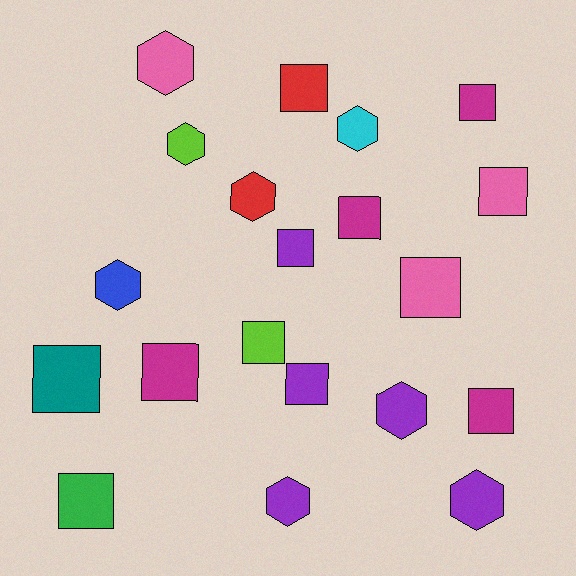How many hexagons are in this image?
There are 8 hexagons.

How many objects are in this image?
There are 20 objects.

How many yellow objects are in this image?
There are no yellow objects.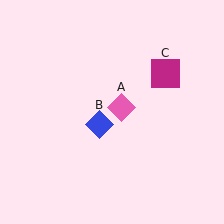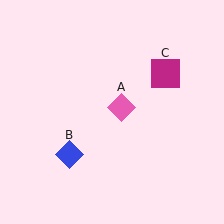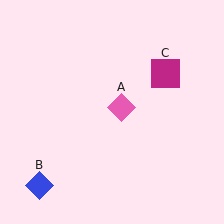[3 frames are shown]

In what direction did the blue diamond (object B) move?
The blue diamond (object B) moved down and to the left.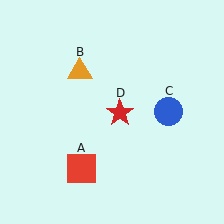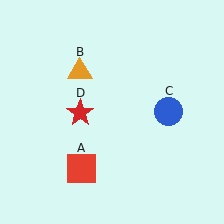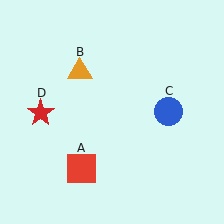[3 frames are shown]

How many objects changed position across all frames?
1 object changed position: red star (object D).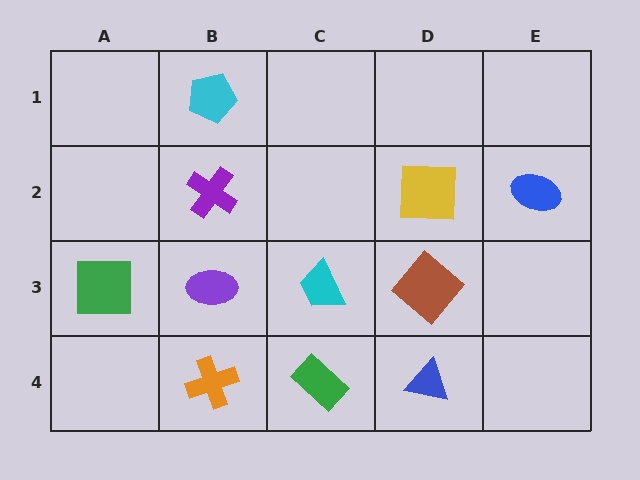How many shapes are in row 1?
1 shape.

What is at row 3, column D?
A brown diamond.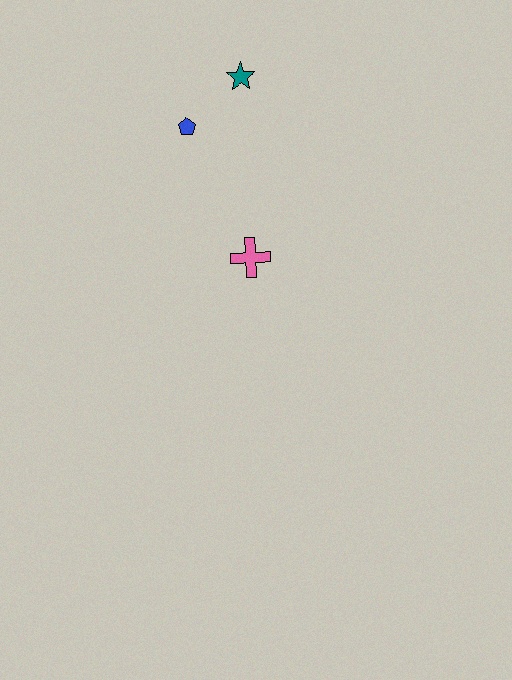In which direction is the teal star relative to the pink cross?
The teal star is above the pink cross.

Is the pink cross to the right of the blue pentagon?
Yes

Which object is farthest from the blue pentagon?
The pink cross is farthest from the blue pentagon.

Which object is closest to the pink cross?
The blue pentagon is closest to the pink cross.